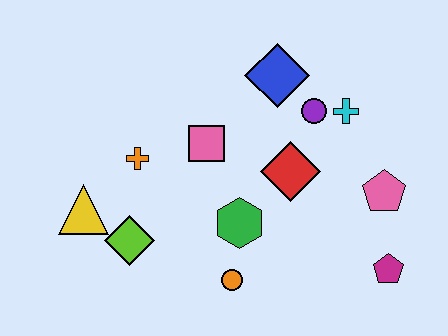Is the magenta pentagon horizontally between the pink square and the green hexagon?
No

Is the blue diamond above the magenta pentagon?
Yes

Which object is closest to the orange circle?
The green hexagon is closest to the orange circle.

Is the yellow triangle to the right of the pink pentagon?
No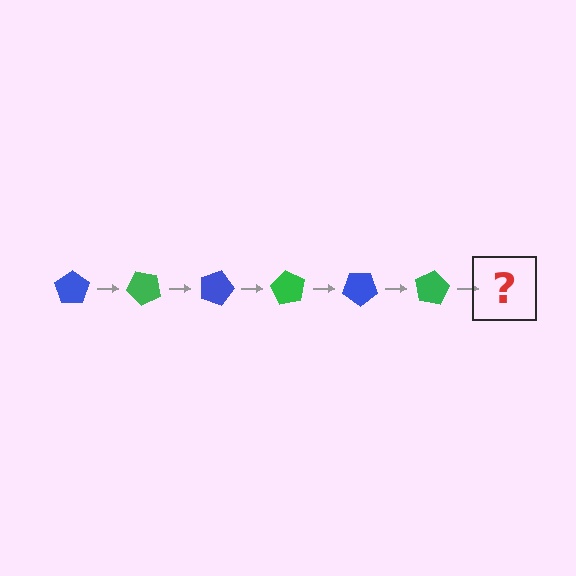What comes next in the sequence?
The next element should be a blue pentagon, rotated 270 degrees from the start.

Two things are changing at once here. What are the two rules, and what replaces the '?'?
The two rules are that it rotates 45 degrees each step and the color cycles through blue and green. The '?' should be a blue pentagon, rotated 270 degrees from the start.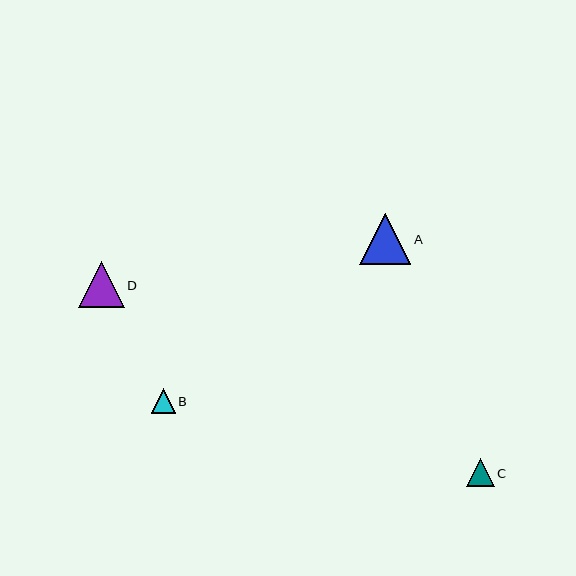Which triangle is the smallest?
Triangle B is the smallest with a size of approximately 24 pixels.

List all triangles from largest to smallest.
From largest to smallest: A, D, C, B.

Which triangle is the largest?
Triangle A is the largest with a size of approximately 51 pixels.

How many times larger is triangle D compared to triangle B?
Triangle D is approximately 1.9 times the size of triangle B.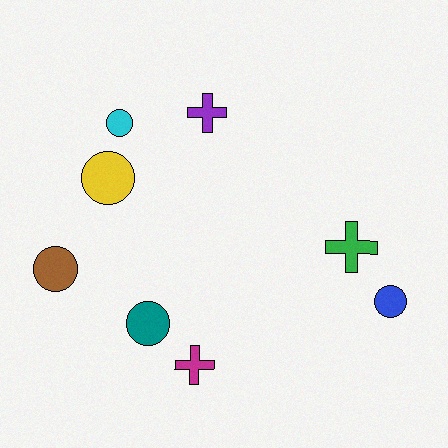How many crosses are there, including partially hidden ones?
There are 3 crosses.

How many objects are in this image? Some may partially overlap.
There are 8 objects.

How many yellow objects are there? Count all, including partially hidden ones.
There is 1 yellow object.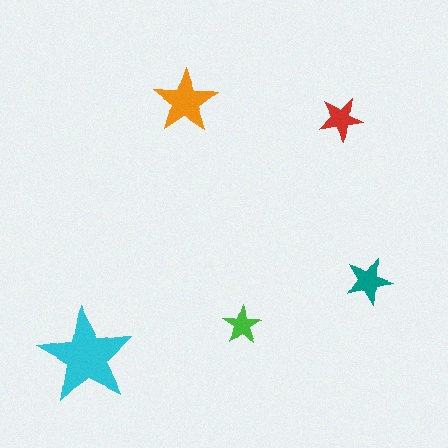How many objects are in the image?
There are 5 objects in the image.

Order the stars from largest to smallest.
the cyan one, the orange one, the teal one, the red one, the green one.